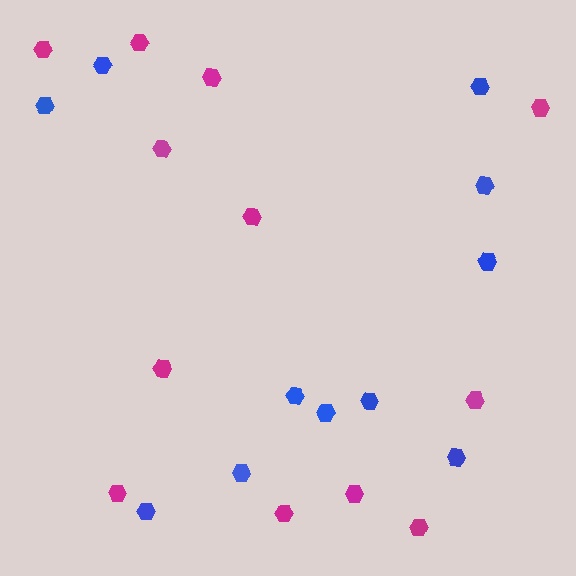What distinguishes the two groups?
There are 2 groups: one group of magenta hexagons (12) and one group of blue hexagons (11).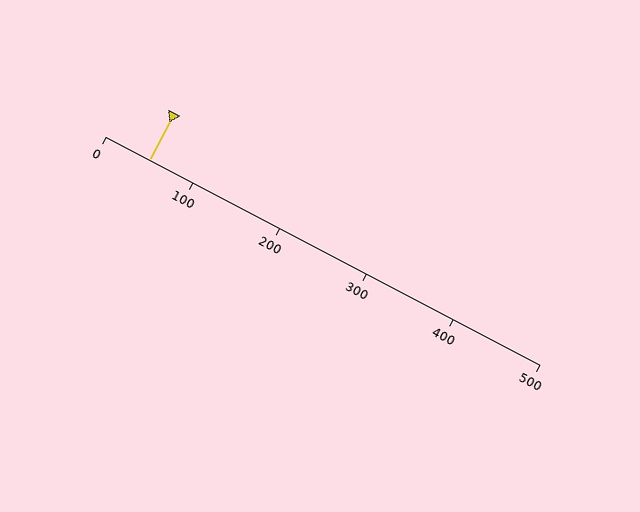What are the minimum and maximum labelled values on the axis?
The axis runs from 0 to 500.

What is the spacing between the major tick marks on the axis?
The major ticks are spaced 100 apart.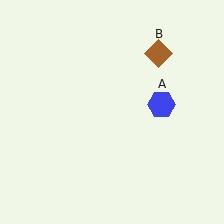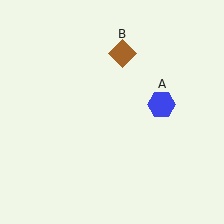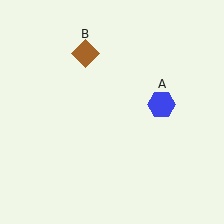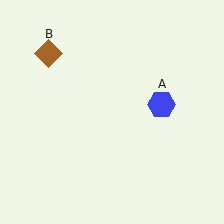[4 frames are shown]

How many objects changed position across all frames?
1 object changed position: brown diamond (object B).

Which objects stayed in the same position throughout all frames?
Blue hexagon (object A) remained stationary.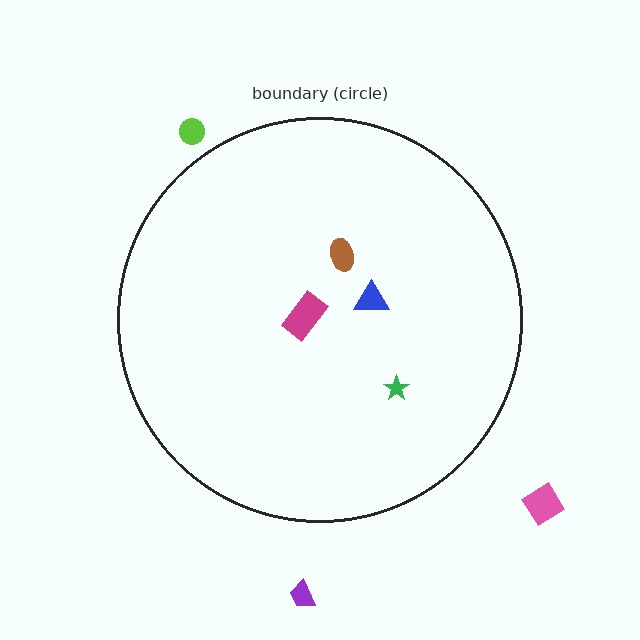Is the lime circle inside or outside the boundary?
Outside.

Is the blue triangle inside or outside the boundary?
Inside.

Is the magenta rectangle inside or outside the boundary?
Inside.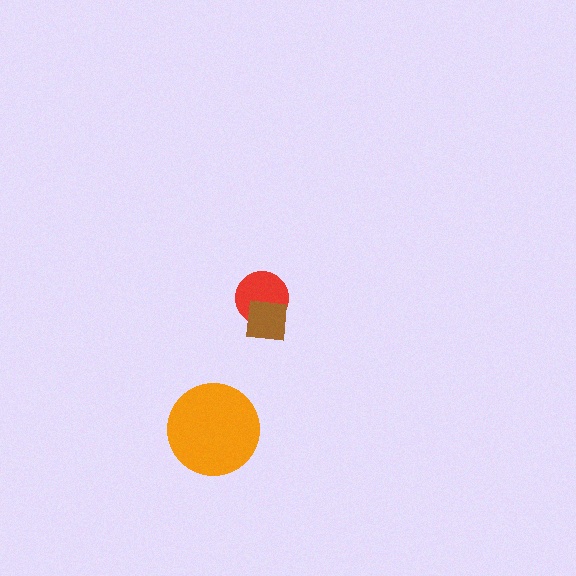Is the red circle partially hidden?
Yes, it is partially covered by another shape.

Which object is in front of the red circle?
The brown square is in front of the red circle.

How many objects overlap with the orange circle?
0 objects overlap with the orange circle.